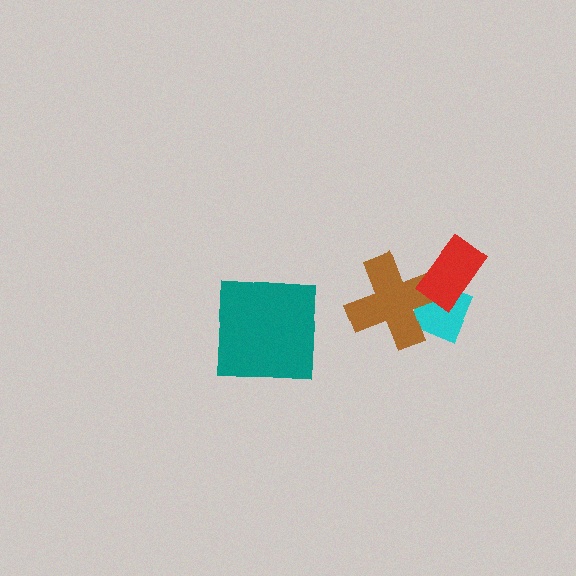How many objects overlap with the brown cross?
2 objects overlap with the brown cross.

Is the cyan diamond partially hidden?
Yes, it is partially covered by another shape.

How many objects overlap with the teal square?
0 objects overlap with the teal square.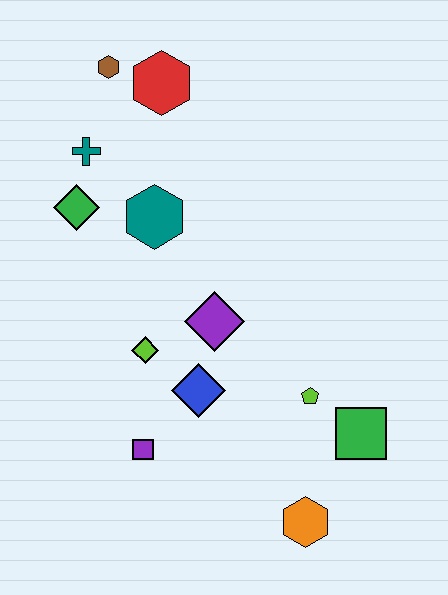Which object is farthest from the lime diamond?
The brown hexagon is farthest from the lime diamond.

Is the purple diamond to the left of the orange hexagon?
Yes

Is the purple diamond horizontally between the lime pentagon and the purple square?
Yes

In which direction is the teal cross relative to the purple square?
The teal cross is above the purple square.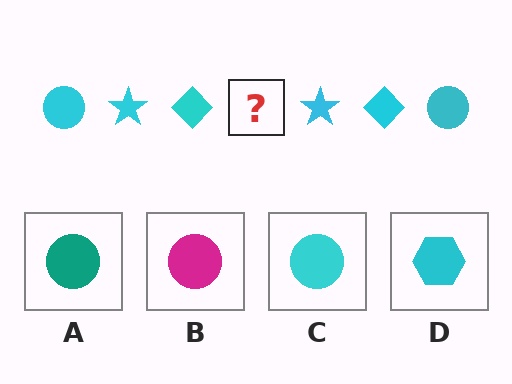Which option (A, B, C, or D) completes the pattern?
C.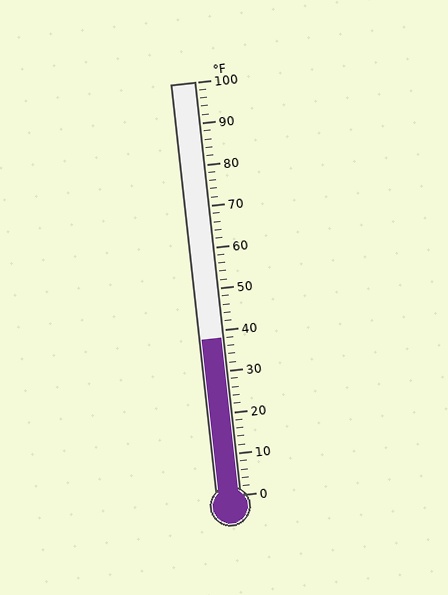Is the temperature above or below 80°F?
The temperature is below 80°F.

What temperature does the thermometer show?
The thermometer shows approximately 38°F.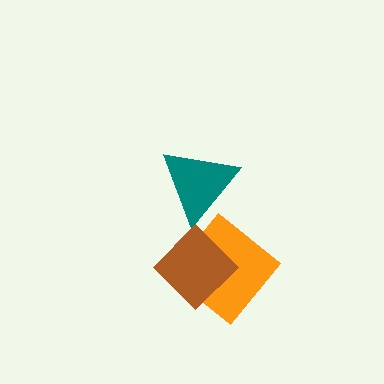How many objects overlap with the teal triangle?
0 objects overlap with the teal triangle.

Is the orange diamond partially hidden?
Yes, it is partially covered by another shape.